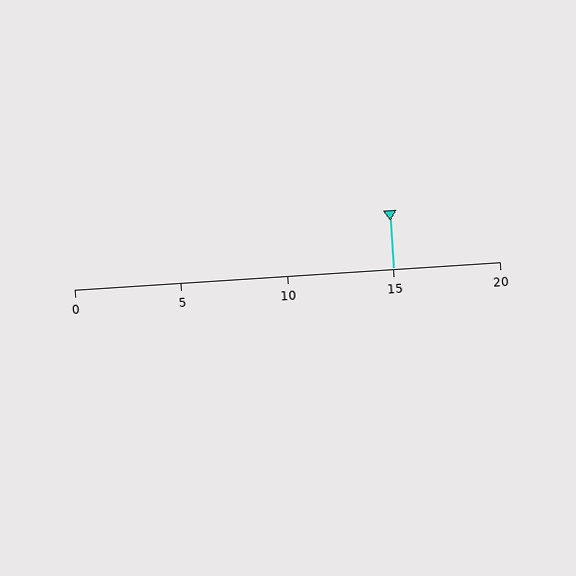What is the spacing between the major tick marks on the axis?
The major ticks are spaced 5 apart.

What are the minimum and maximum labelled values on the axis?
The axis runs from 0 to 20.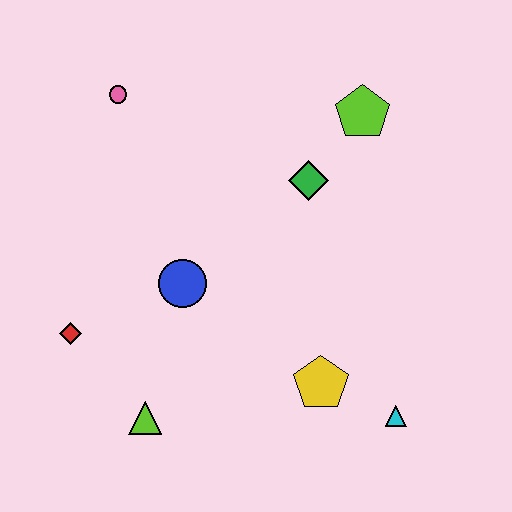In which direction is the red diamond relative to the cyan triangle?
The red diamond is to the left of the cyan triangle.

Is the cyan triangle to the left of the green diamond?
No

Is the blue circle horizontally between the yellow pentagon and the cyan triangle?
No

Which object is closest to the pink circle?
The blue circle is closest to the pink circle.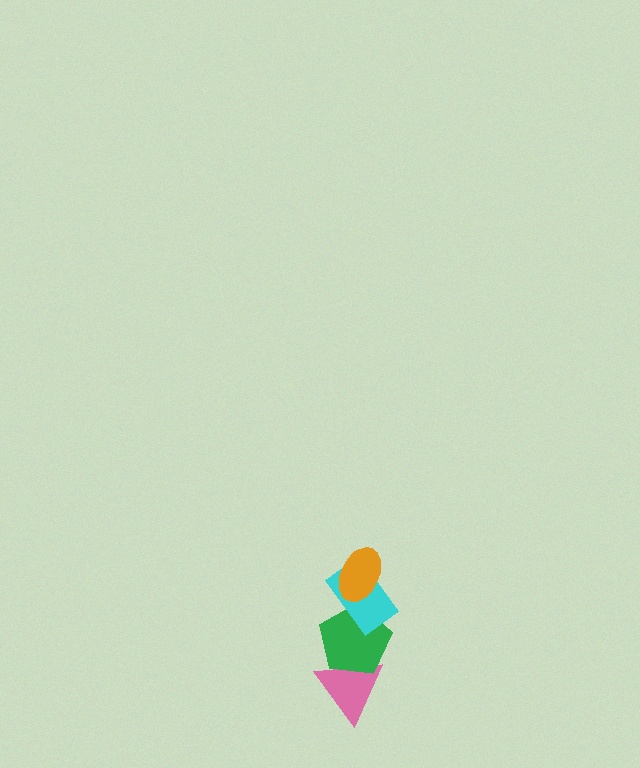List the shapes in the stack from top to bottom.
From top to bottom: the orange ellipse, the cyan rectangle, the green pentagon, the pink triangle.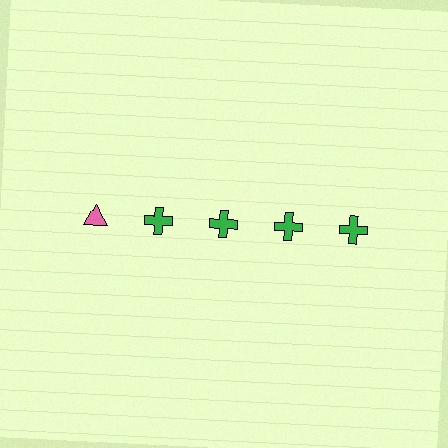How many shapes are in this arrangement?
There are 5 shapes arranged in a grid pattern.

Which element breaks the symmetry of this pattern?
The pink triangle in the top row, leftmost column breaks the symmetry. All other shapes are green crosses.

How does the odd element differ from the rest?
It differs in both color (pink instead of green) and shape (triangle instead of cross).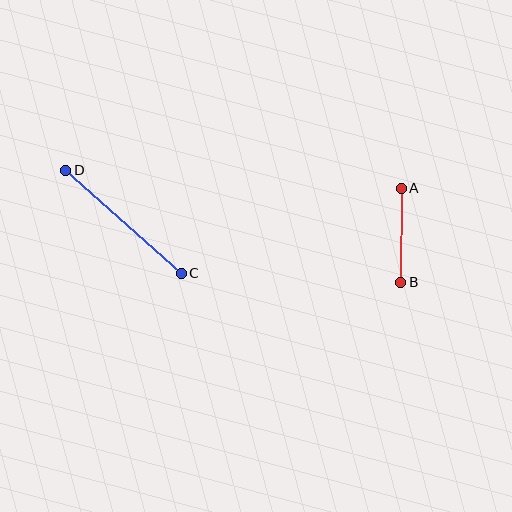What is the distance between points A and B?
The distance is approximately 94 pixels.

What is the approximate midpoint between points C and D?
The midpoint is at approximately (123, 222) pixels.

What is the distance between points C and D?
The distance is approximately 155 pixels.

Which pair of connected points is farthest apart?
Points C and D are farthest apart.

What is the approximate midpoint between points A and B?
The midpoint is at approximately (401, 235) pixels.